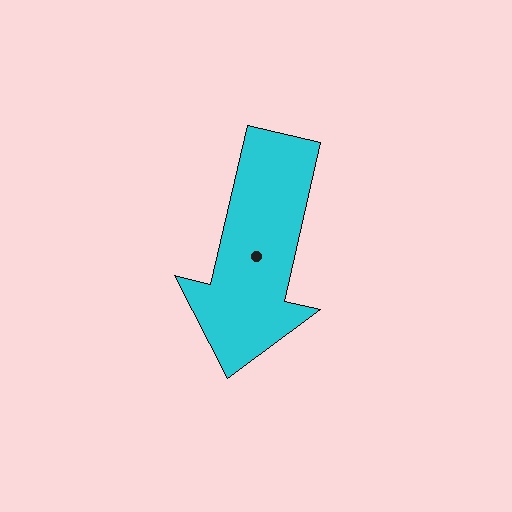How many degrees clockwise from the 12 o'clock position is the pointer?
Approximately 193 degrees.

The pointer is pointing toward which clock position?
Roughly 6 o'clock.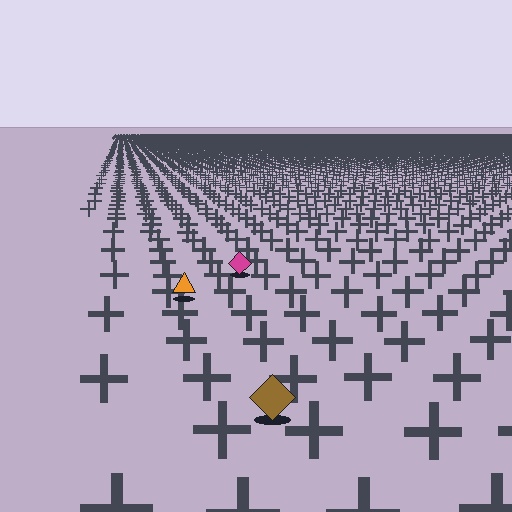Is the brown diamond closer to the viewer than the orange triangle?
Yes. The brown diamond is closer — you can tell from the texture gradient: the ground texture is coarser near it.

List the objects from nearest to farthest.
From nearest to farthest: the brown diamond, the orange triangle, the magenta diamond.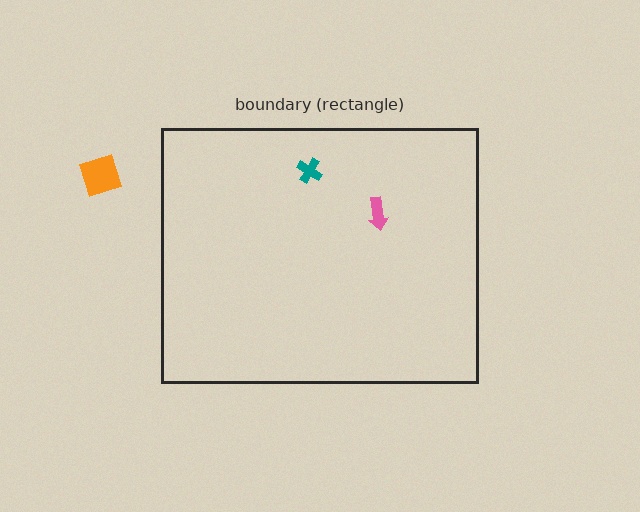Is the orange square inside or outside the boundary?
Outside.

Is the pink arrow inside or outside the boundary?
Inside.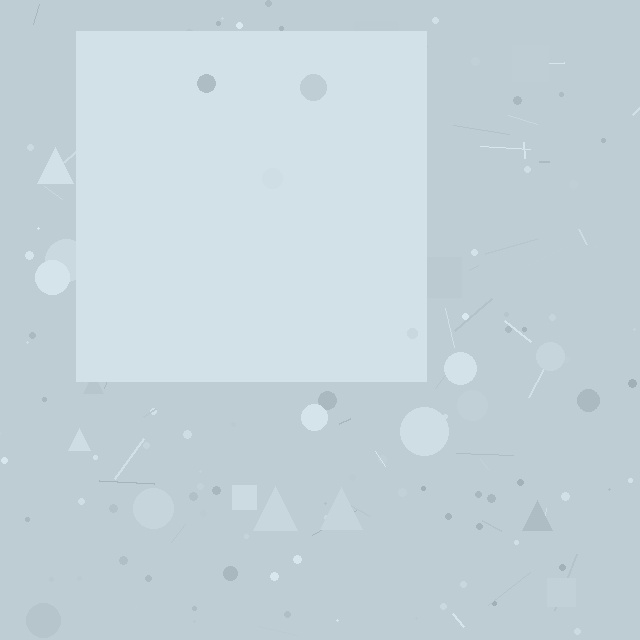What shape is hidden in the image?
A square is hidden in the image.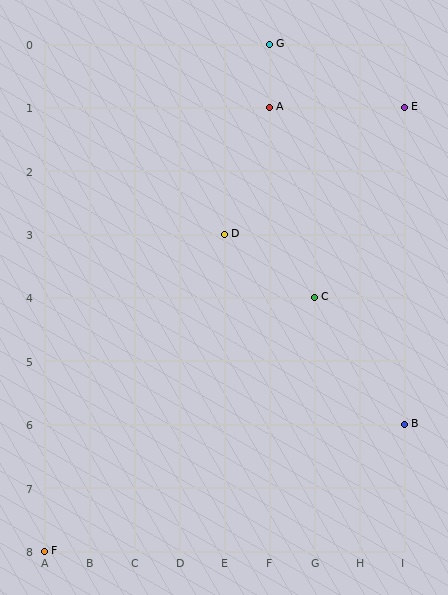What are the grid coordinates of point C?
Point C is at grid coordinates (G, 4).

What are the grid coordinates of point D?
Point D is at grid coordinates (E, 3).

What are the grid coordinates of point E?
Point E is at grid coordinates (I, 1).